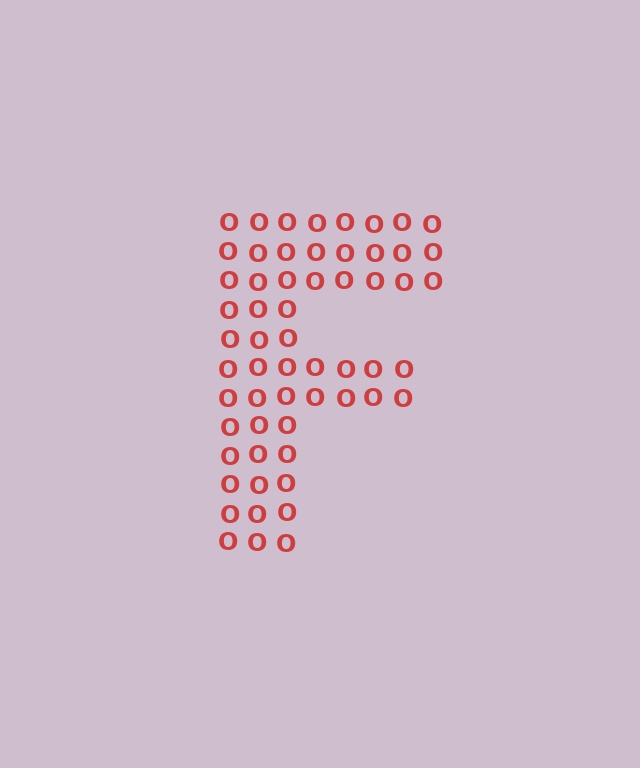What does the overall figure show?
The overall figure shows the letter F.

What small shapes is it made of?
It is made of small letter O's.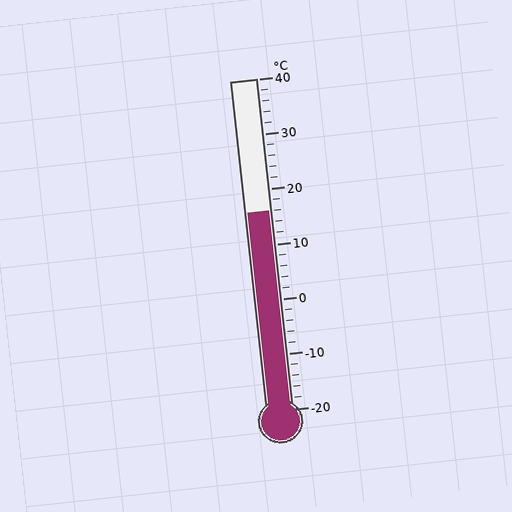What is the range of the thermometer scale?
The thermometer scale ranges from -20°C to 40°C.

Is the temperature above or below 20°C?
The temperature is below 20°C.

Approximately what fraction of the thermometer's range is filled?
The thermometer is filled to approximately 60% of its range.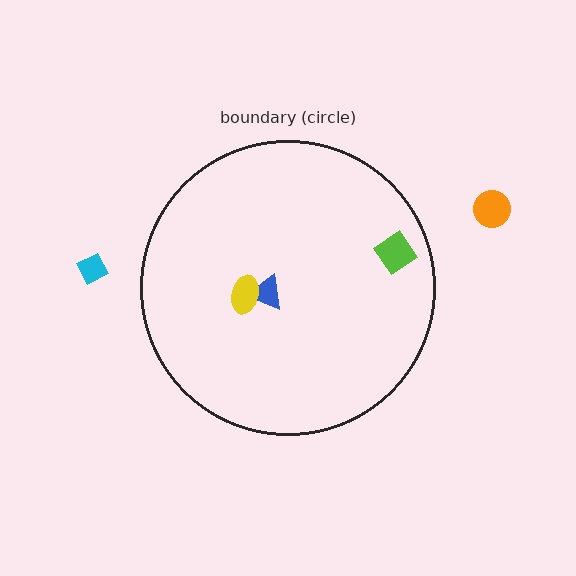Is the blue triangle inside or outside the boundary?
Inside.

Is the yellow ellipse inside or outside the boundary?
Inside.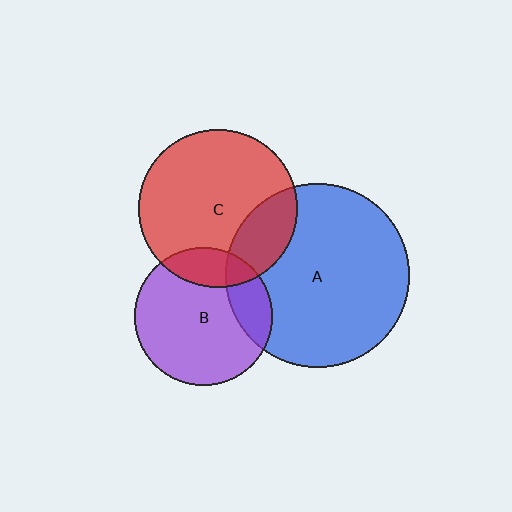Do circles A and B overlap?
Yes.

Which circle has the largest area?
Circle A (blue).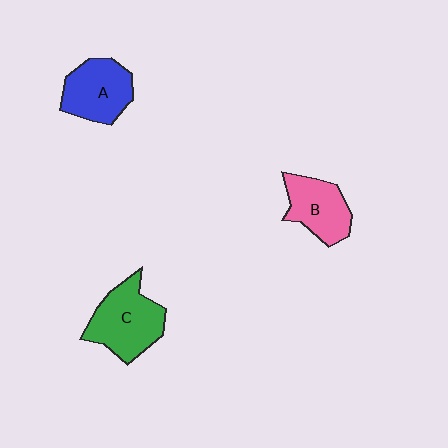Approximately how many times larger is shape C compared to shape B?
Approximately 1.3 times.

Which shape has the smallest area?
Shape B (pink).